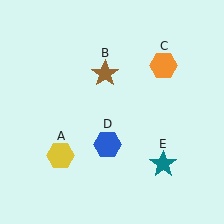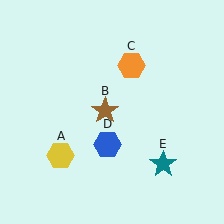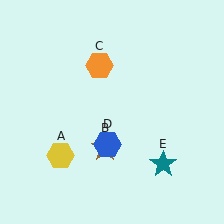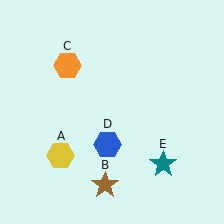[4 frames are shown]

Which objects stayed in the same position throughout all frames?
Yellow hexagon (object A) and blue hexagon (object D) and teal star (object E) remained stationary.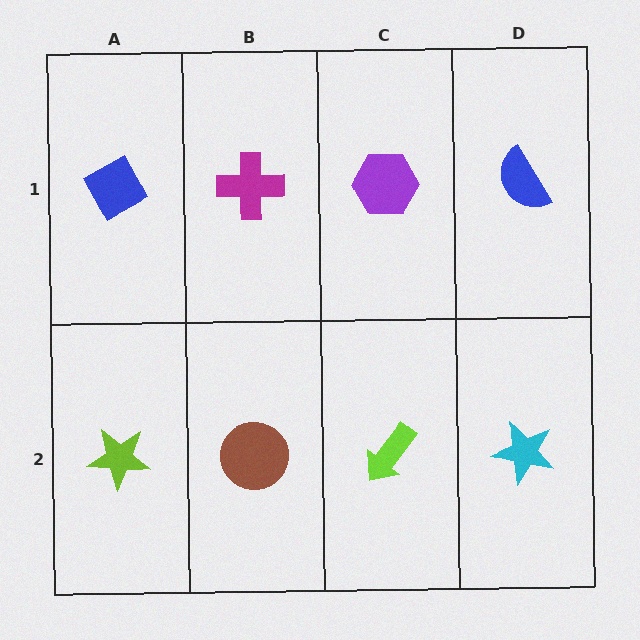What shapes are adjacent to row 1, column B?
A brown circle (row 2, column B), a blue diamond (row 1, column A), a purple hexagon (row 1, column C).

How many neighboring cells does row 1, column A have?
2.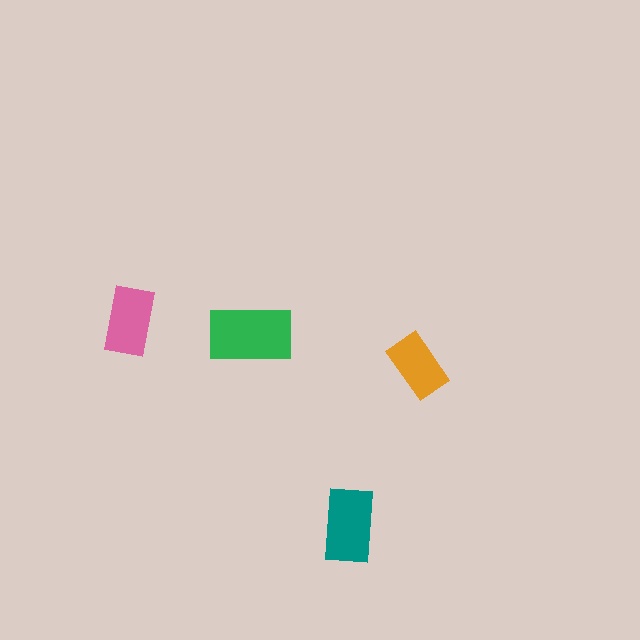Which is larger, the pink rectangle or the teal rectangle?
The teal one.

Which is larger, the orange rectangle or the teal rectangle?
The teal one.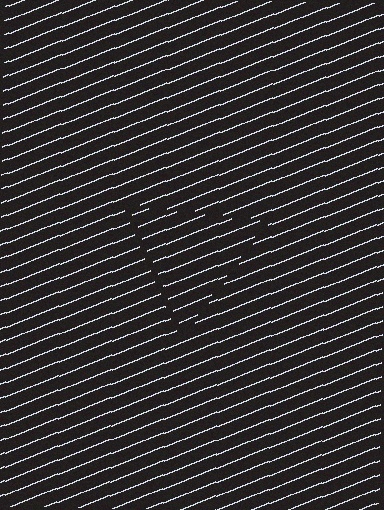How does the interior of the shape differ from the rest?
The interior of the shape contains the same grating, shifted by half a period — the contour is defined by the phase discontinuity where line-ends from the inner and outer gratings abut.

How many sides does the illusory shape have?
3 sides — the line-ends trace a triangle.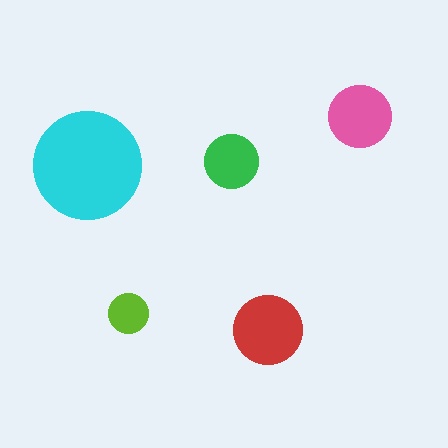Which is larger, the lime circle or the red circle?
The red one.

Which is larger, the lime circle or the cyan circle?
The cyan one.